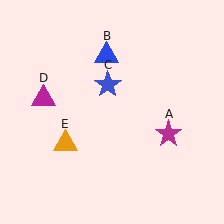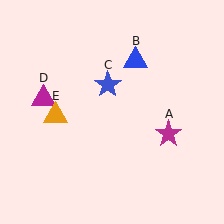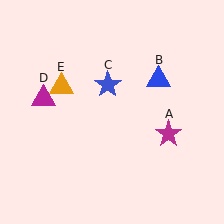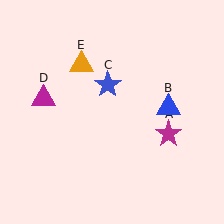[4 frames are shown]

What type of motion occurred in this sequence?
The blue triangle (object B), orange triangle (object E) rotated clockwise around the center of the scene.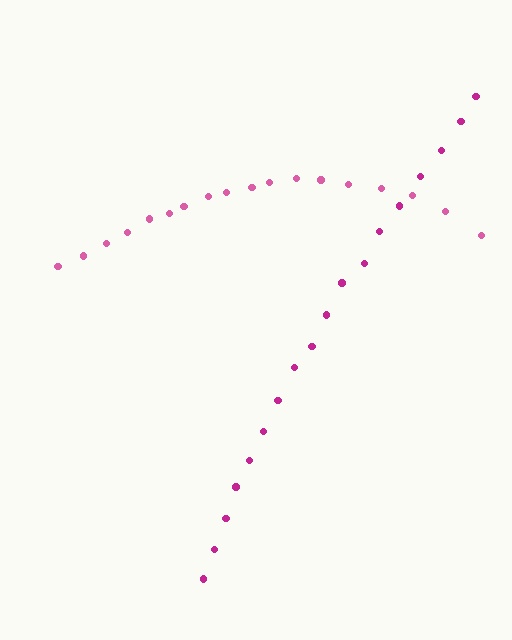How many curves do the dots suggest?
There are 2 distinct paths.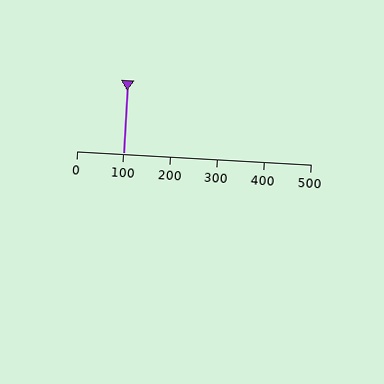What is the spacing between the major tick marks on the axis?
The major ticks are spaced 100 apart.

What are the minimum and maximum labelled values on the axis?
The axis runs from 0 to 500.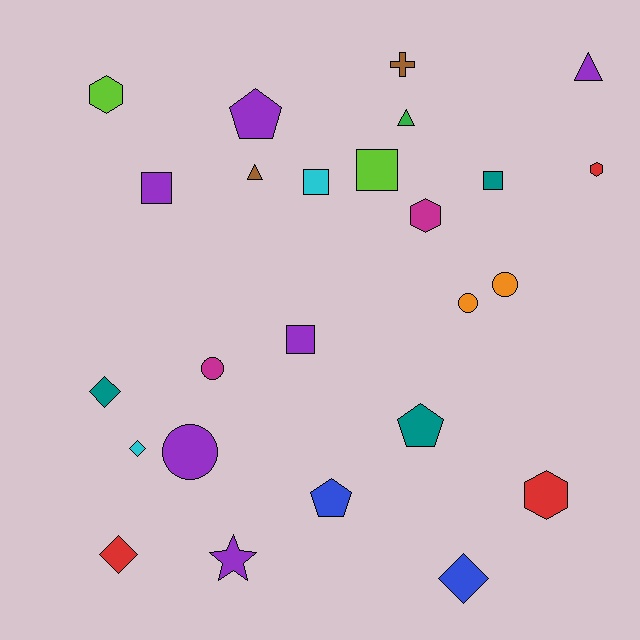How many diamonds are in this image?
There are 4 diamonds.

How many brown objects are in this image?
There are 2 brown objects.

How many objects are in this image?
There are 25 objects.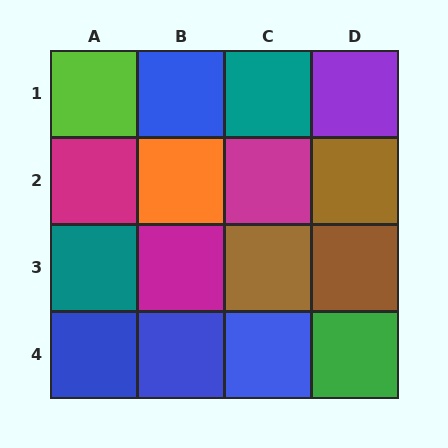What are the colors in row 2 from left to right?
Magenta, orange, magenta, brown.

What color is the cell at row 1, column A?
Lime.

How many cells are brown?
3 cells are brown.